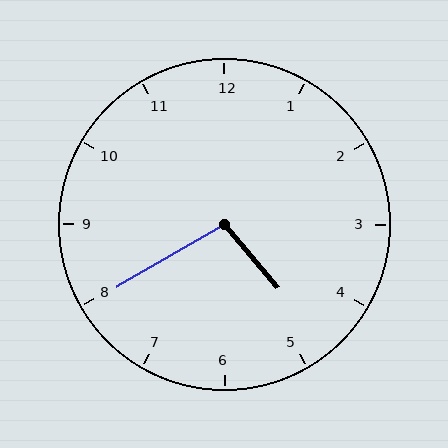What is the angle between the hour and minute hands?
Approximately 100 degrees.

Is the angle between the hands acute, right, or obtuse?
It is obtuse.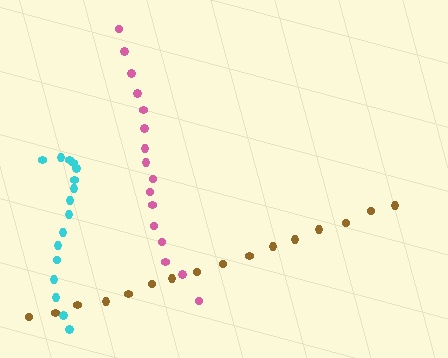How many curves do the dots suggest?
There are 3 distinct paths.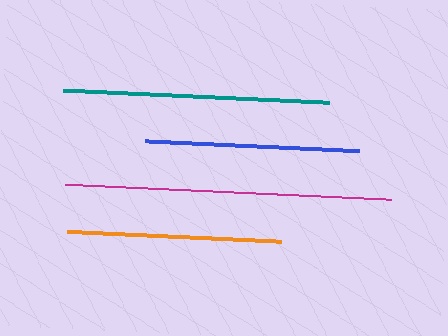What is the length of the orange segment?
The orange segment is approximately 214 pixels long.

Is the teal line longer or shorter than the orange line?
The teal line is longer than the orange line.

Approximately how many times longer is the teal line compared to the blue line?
The teal line is approximately 1.2 times the length of the blue line.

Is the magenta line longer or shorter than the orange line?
The magenta line is longer than the orange line.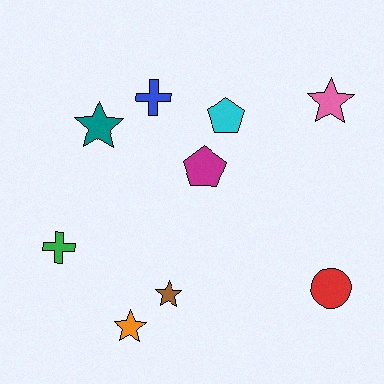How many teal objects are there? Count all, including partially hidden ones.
There is 1 teal object.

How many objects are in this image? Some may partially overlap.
There are 9 objects.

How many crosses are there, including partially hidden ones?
There are 2 crosses.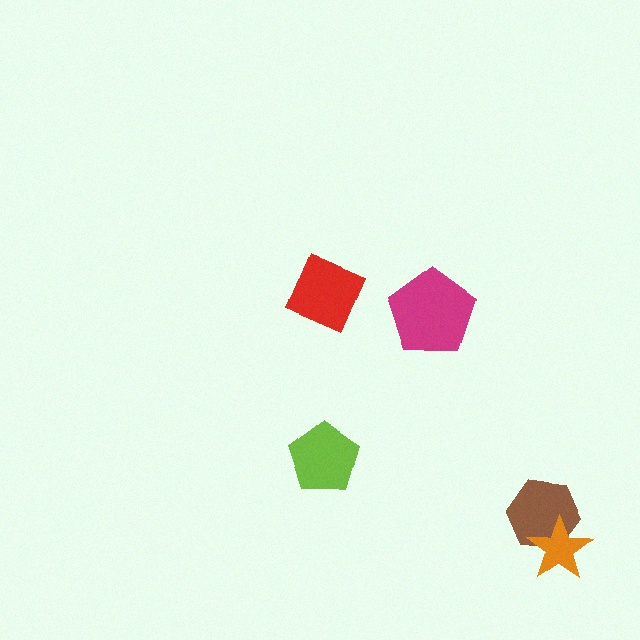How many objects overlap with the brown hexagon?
1 object overlaps with the brown hexagon.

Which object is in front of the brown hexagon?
The orange star is in front of the brown hexagon.